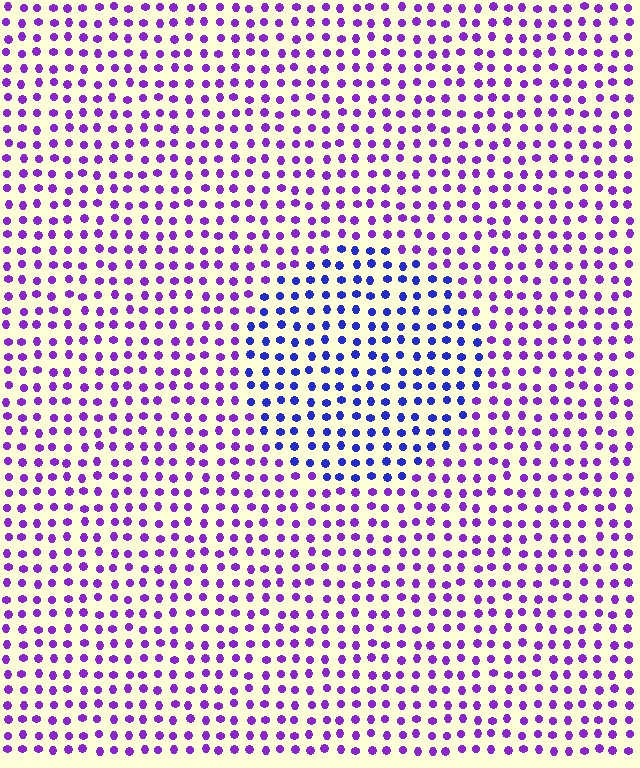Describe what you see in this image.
The image is filled with small purple elements in a uniform arrangement. A circle-shaped region is visible where the elements are tinted to a slightly different hue, forming a subtle color boundary.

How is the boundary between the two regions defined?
The boundary is defined purely by a slight shift in hue (about 39 degrees). Spacing, size, and orientation are identical on both sides.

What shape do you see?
I see a circle.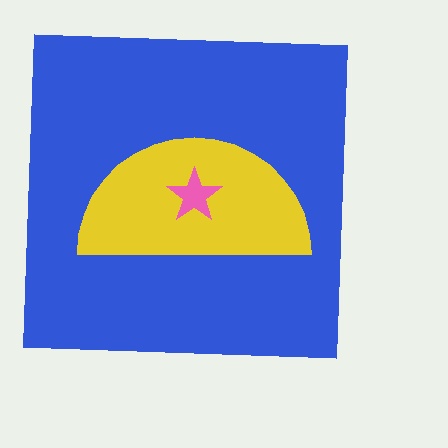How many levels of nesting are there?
3.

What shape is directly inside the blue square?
The yellow semicircle.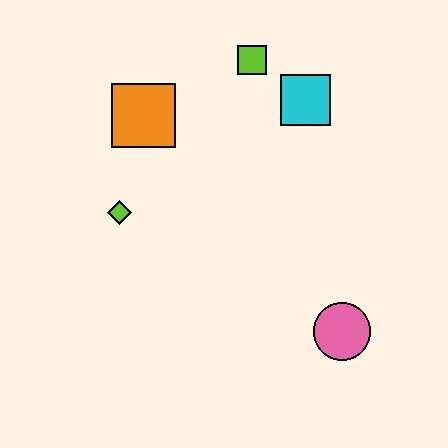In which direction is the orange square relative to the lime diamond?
The orange square is above the lime diamond.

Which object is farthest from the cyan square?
The pink circle is farthest from the cyan square.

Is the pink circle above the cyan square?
No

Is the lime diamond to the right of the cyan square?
No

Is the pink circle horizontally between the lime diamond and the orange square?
No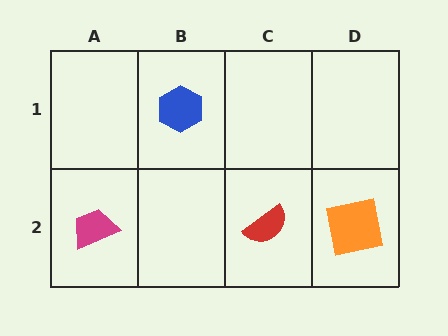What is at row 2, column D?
An orange square.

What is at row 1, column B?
A blue hexagon.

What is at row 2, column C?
A red semicircle.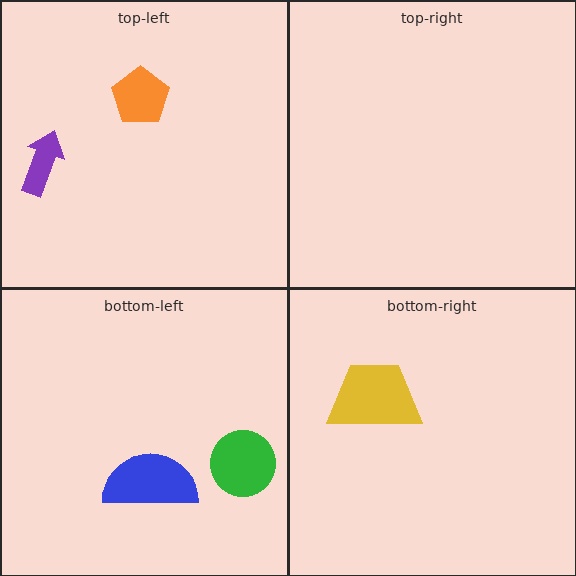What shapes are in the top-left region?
The orange pentagon, the purple arrow.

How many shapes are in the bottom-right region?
1.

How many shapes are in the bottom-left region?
2.